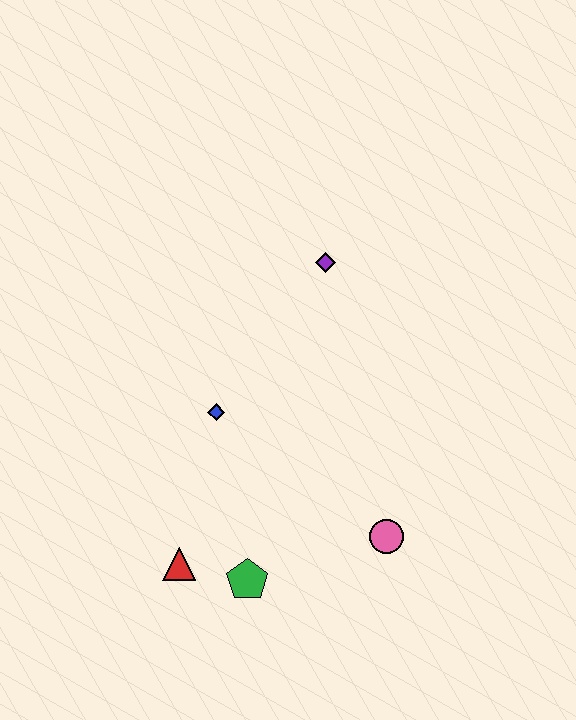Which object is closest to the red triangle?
The green pentagon is closest to the red triangle.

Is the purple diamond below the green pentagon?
No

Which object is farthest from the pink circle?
The purple diamond is farthest from the pink circle.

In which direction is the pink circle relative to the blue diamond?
The pink circle is to the right of the blue diamond.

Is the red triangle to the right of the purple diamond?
No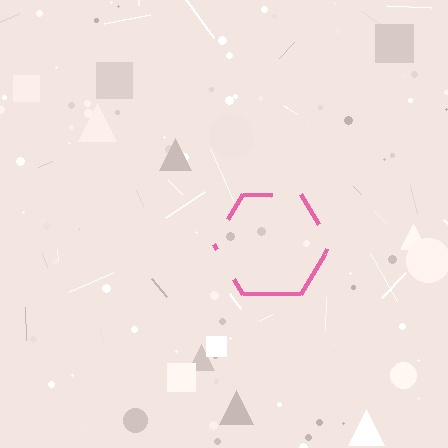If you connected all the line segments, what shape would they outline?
They would outline a hexagon.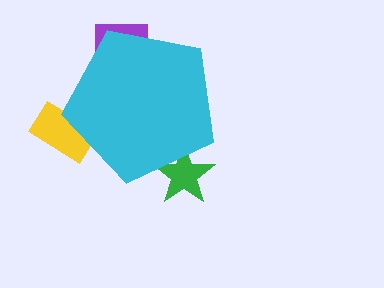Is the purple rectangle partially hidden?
Yes, the purple rectangle is partially hidden behind the cyan pentagon.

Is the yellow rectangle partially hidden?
Yes, the yellow rectangle is partially hidden behind the cyan pentagon.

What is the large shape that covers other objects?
A cyan pentagon.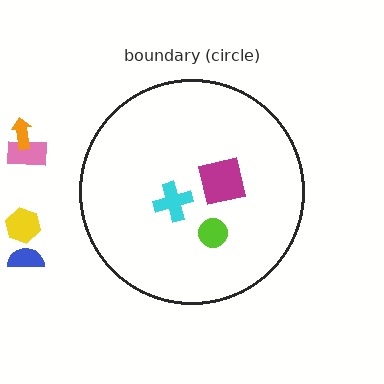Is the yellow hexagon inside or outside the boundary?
Outside.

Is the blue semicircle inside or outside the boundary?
Outside.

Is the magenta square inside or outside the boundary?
Inside.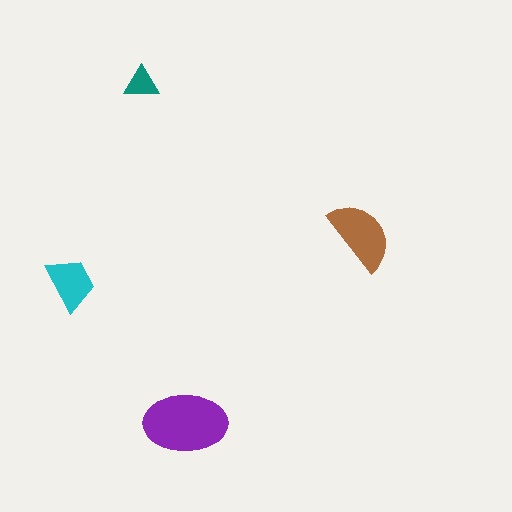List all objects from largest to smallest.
The purple ellipse, the brown semicircle, the cyan trapezoid, the teal triangle.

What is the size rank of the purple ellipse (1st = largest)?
1st.